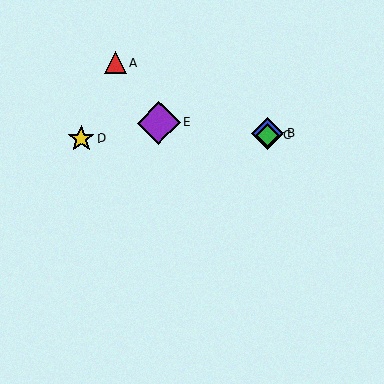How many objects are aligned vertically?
2 objects (B, C) are aligned vertically.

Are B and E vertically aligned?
No, B is at x≈268 and E is at x≈158.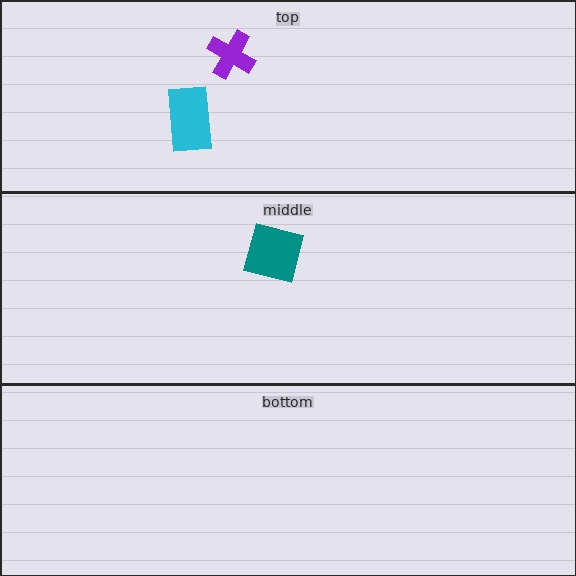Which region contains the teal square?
The middle region.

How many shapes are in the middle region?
1.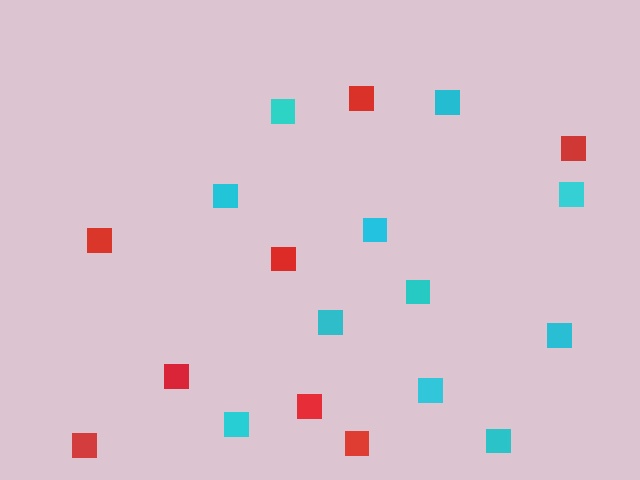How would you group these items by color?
There are 2 groups: one group of cyan squares (11) and one group of red squares (8).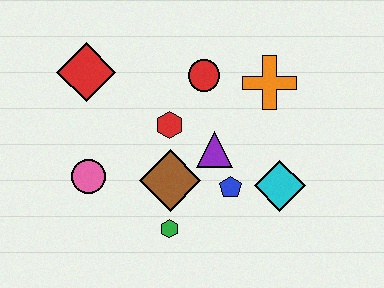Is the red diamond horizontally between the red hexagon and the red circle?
No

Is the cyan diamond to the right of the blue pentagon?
Yes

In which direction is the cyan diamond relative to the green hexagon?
The cyan diamond is to the right of the green hexagon.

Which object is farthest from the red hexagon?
The cyan diamond is farthest from the red hexagon.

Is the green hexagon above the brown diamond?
No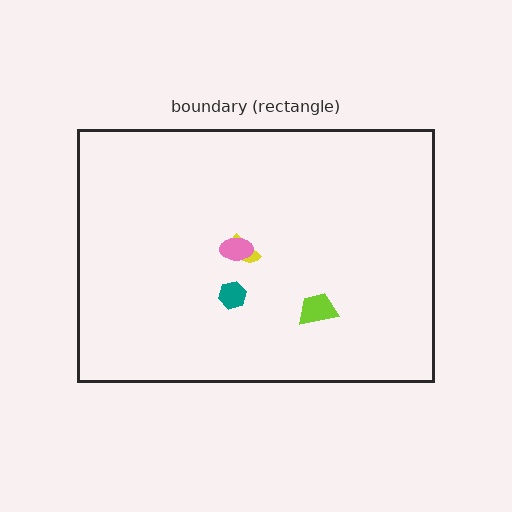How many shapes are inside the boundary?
4 inside, 0 outside.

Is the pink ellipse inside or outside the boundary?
Inside.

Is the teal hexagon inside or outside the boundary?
Inside.